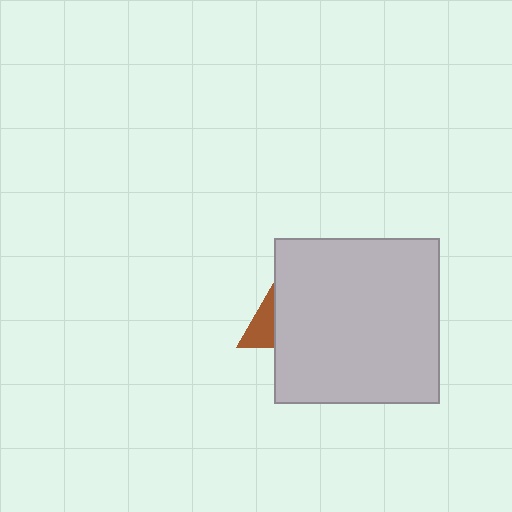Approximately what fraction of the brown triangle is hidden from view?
Roughly 66% of the brown triangle is hidden behind the light gray square.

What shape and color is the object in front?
The object in front is a light gray square.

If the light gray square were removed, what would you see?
You would see the complete brown triangle.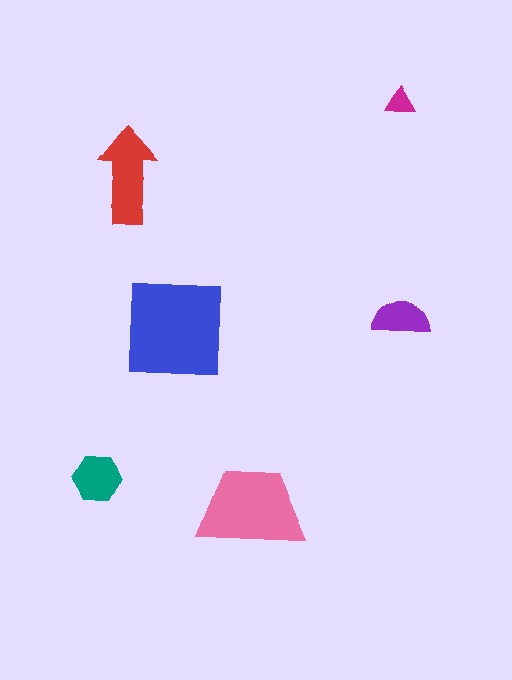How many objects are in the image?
There are 6 objects in the image.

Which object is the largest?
The blue square.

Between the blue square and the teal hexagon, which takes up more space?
The blue square.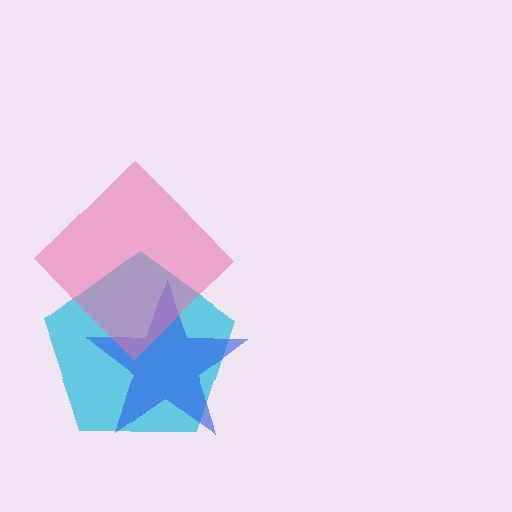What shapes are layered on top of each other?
The layered shapes are: a cyan pentagon, a blue star, a pink diamond.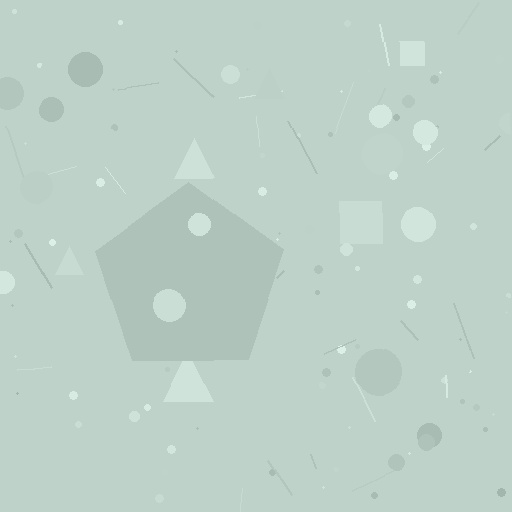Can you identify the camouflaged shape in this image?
The camouflaged shape is a pentagon.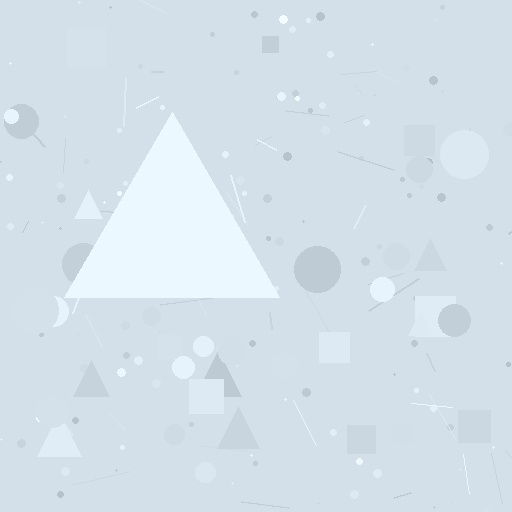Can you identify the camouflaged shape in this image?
The camouflaged shape is a triangle.